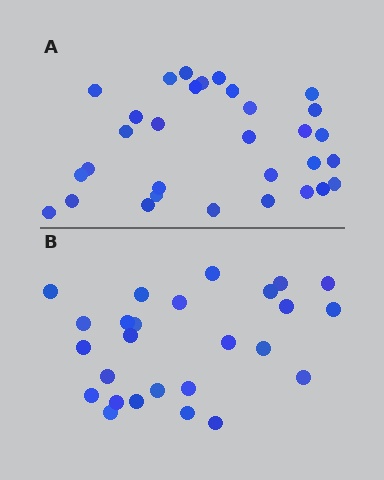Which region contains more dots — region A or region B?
Region A (the top region) has more dots.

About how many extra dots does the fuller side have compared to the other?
Region A has about 5 more dots than region B.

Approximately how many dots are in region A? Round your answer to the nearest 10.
About 30 dots. (The exact count is 31, which rounds to 30.)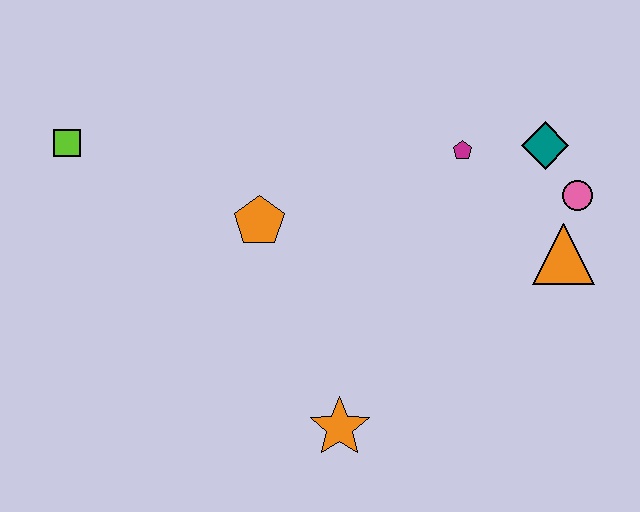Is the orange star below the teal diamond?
Yes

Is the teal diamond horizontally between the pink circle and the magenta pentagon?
Yes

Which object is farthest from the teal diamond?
The lime square is farthest from the teal diamond.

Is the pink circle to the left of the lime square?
No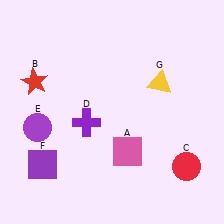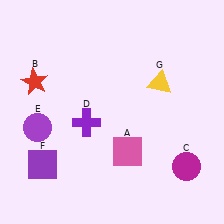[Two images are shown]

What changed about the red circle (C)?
In Image 1, C is red. In Image 2, it changed to magenta.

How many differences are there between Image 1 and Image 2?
There is 1 difference between the two images.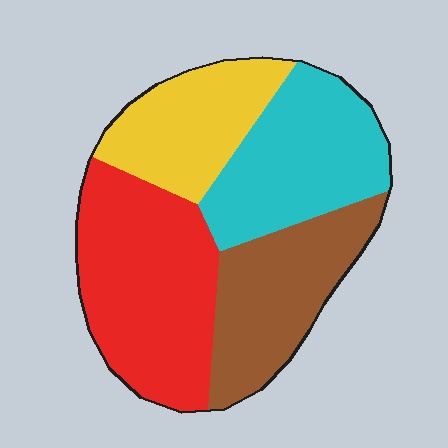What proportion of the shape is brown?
Brown covers roughly 25% of the shape.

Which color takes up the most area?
Red, at roughly 35%.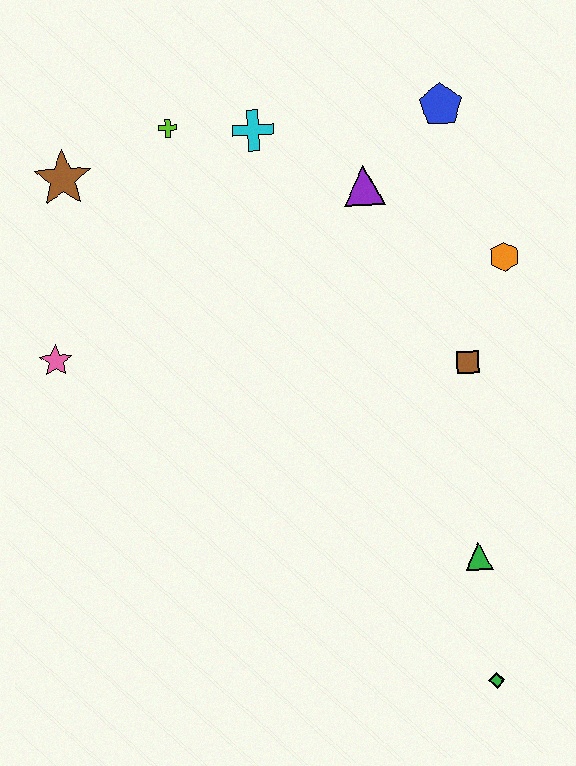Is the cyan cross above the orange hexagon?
Yes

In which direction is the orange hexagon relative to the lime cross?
The orange hexagon is to the right of the lime cross.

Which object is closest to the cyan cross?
The lime cross is closest to the cyan cross.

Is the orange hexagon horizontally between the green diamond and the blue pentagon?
No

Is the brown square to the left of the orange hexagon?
Yes